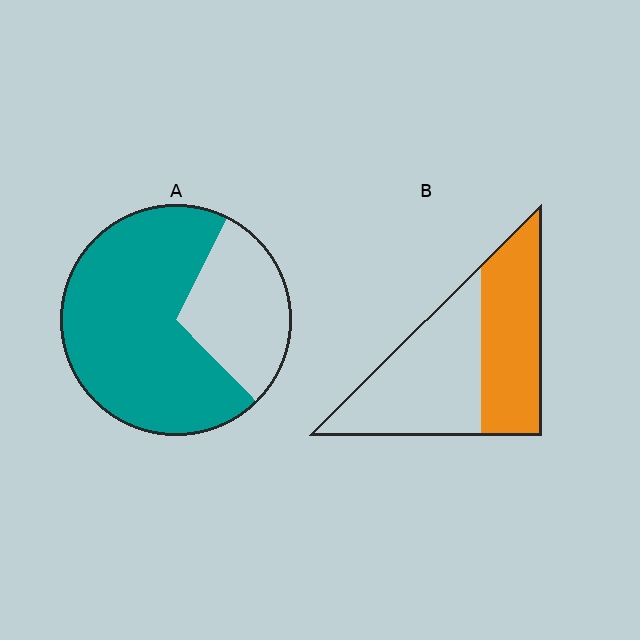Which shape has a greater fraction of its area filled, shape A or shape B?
Shape A.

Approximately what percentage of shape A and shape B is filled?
A is approximately 70% and B is approximately 45%.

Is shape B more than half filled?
No.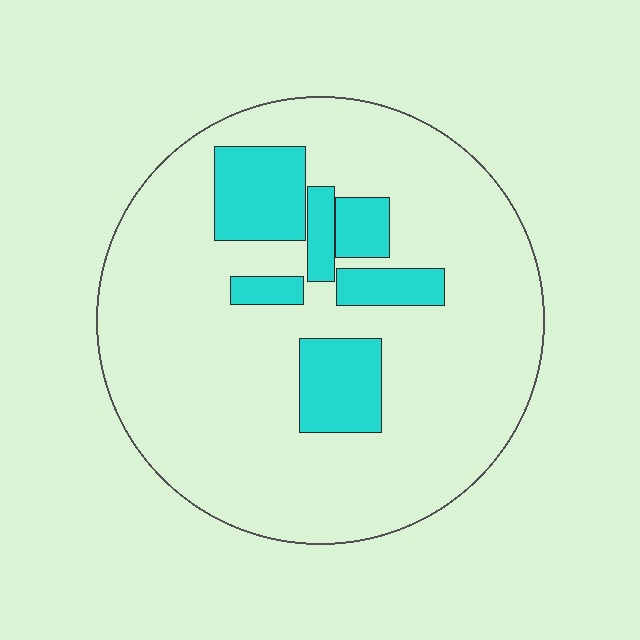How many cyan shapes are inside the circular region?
6.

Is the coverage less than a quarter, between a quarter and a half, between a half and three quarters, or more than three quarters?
Less than a quarter.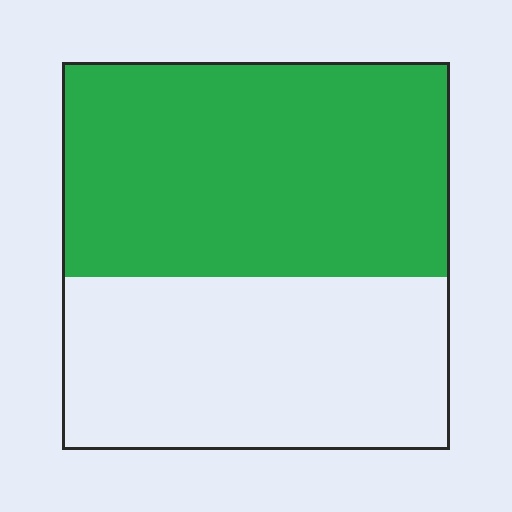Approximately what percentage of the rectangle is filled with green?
Approximately 55%.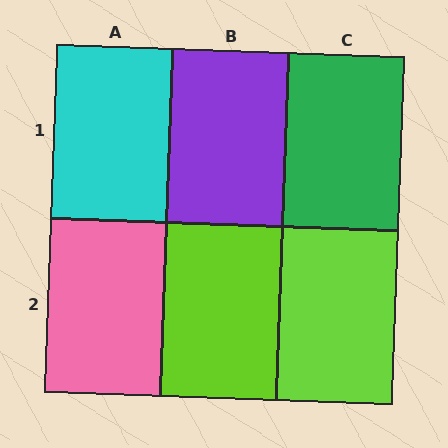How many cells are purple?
1 cell is purple.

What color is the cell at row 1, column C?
Green.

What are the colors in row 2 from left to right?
Pink, lime, lime.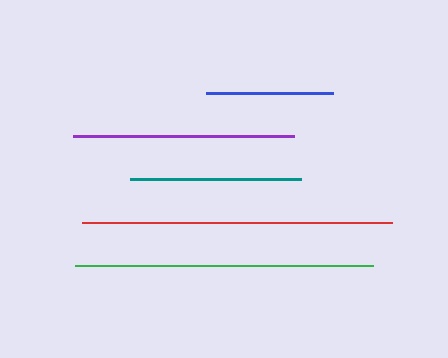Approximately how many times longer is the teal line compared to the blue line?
The teal line is approximately 1.4 times the length of the blue line.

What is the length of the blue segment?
The blue segment is approximately 127 pixels long.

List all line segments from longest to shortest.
From longest to shortest: red, green, purple, teal, blue.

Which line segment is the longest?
The red line is the longest at approximately 310 pixels.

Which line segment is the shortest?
The blue line is the shortest at approximately 127 pixels.